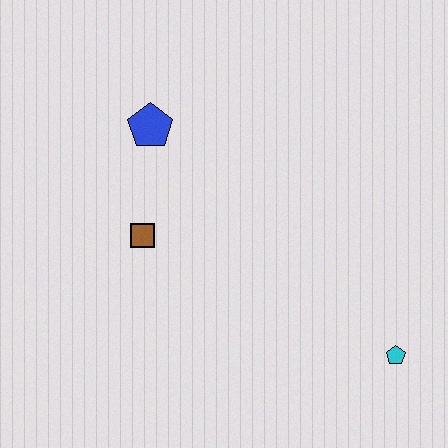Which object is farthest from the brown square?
The cyan pentagon is farthest from the brown square.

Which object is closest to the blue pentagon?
The brown square is closest to the blue pentagon.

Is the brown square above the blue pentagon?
No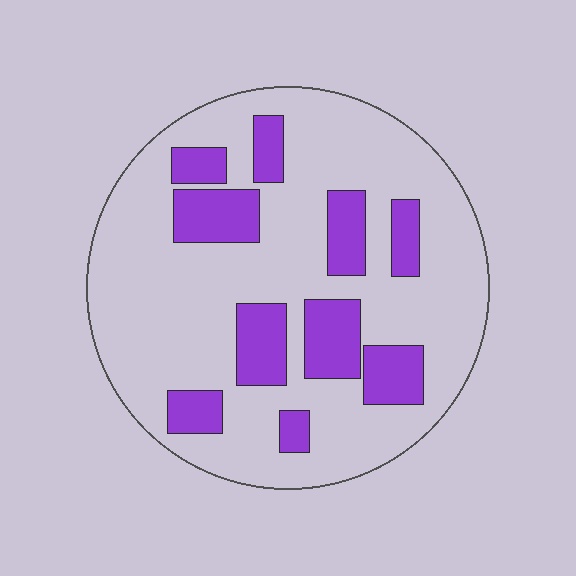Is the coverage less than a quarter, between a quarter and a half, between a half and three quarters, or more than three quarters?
Less than a quarter.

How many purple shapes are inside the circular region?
10.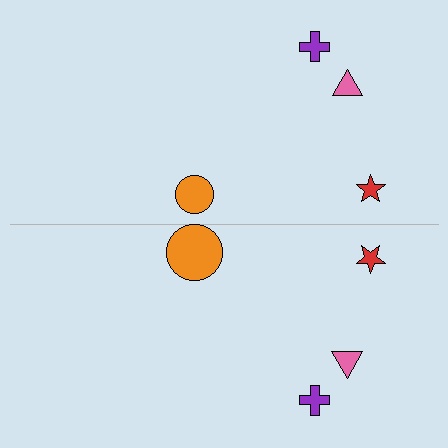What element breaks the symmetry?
The orange circle on the bottom side has a different size than its mirror counterpart.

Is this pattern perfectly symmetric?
No, the pattern is not perfectly symmetric. The orange circle on the bottom side has a different size than its mirror counterpart.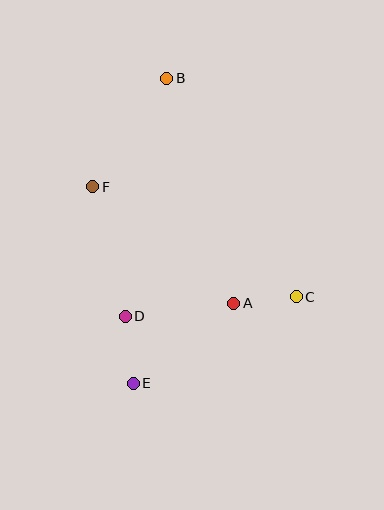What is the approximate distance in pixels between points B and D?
The distance between B and D is approximately 242 pixels.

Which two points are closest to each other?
Points A and C are closest to each other.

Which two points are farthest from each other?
Points B and E are farthest from each other.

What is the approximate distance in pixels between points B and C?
The distance between B and C is approximately 254 pixels.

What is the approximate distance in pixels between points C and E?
The distance between C and E is approximately 185 pixels.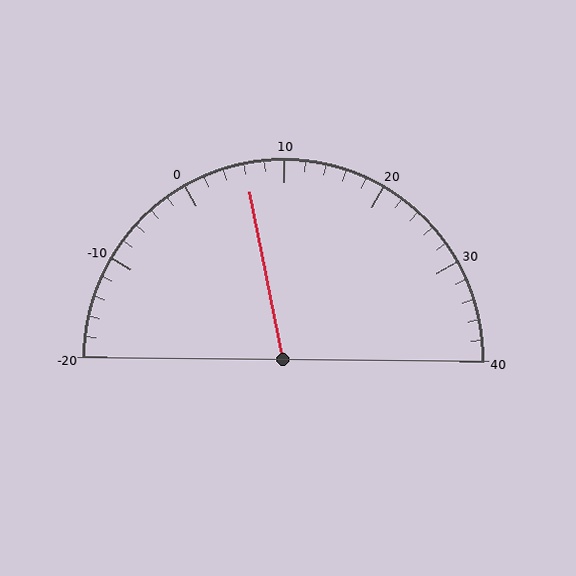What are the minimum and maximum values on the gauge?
The gauge ranges from -20 to 40.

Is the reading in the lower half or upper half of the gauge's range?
The reading is in the lower half of the range (-20 to 40).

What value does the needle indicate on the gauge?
The needle indicates approximately 6.